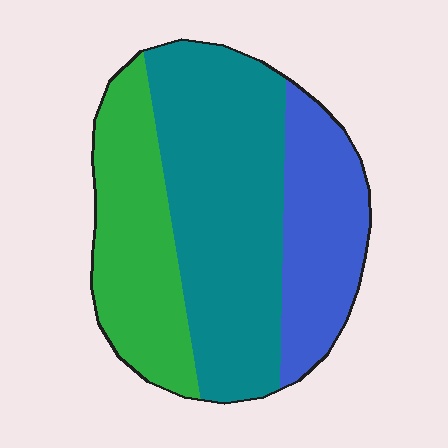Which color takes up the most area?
Teal, at roughly 45%.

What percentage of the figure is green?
Green covers about 30% of the figure.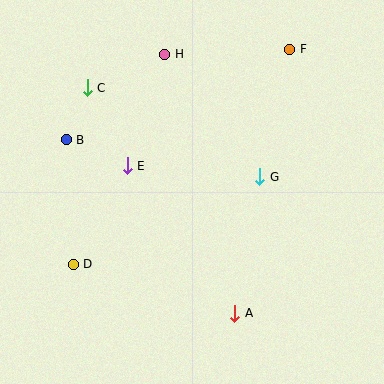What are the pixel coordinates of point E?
Point E is at (127, 166).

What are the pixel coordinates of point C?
Point C is at (87, 88).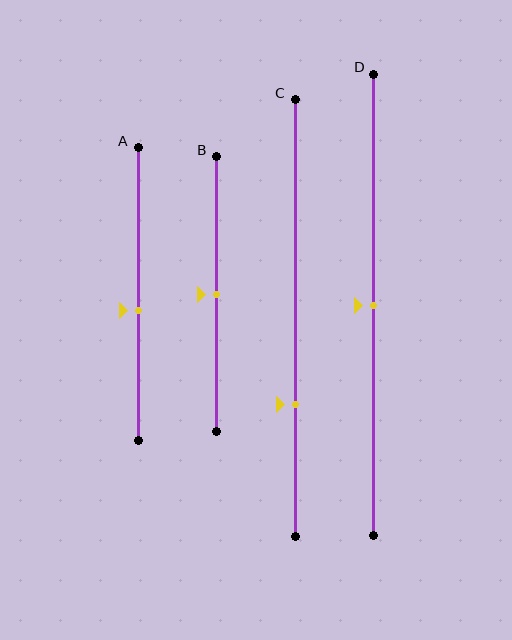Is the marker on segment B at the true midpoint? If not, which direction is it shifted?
Yes, the marker on segment B is at the true midpoint.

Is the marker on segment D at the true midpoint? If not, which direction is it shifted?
Yes, the marker on segment D is at the true midpoint.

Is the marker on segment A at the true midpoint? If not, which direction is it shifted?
No, the marker on segment A is shifted downward by about 6% of the segment length.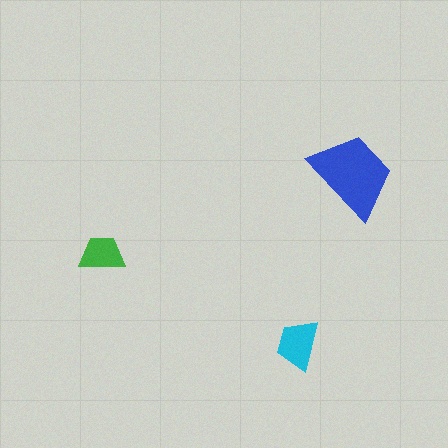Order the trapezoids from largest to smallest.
the blue one, the cyan one, the green one.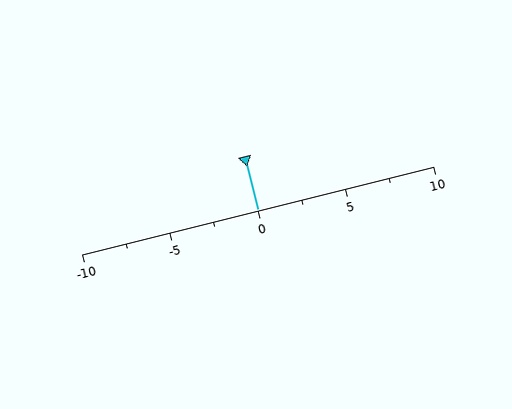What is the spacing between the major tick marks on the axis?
The major ticks are spaced 5 apart.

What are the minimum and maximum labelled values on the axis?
The axis runs from -10 to 10.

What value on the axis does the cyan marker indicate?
The marker indicates approximately 0.